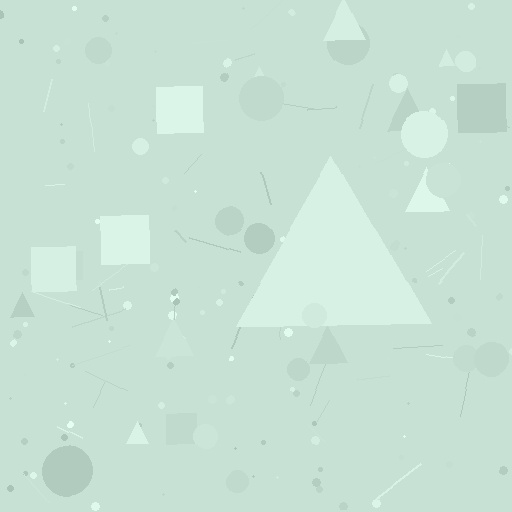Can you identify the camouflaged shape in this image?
The camouflaged shape is a triangle.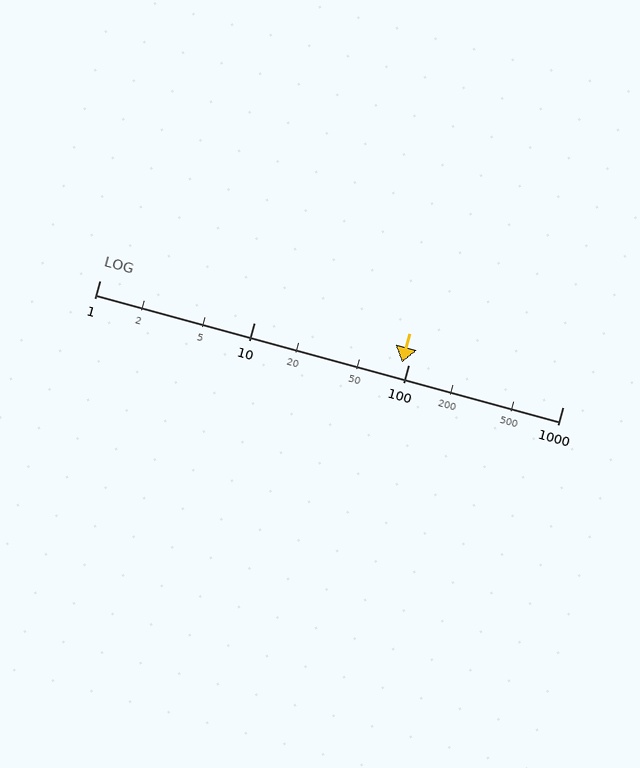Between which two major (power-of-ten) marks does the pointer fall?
The pointer is between 10 and 100.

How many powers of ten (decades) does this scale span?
The scale spans 3 decades, from 1 to 1000.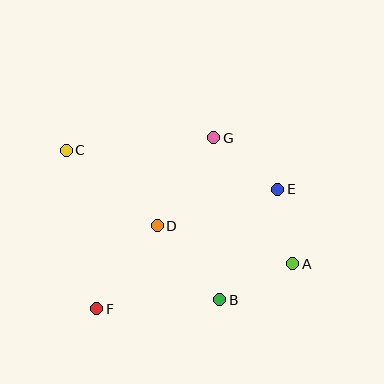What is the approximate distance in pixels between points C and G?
The distance between C and G is approximately 148 pixels.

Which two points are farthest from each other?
Points A and C are farthest from each other.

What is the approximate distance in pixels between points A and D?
The distance between A and D is approximately 141 pixels.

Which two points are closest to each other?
Points A and E are closest to each other.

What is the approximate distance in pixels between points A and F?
The distance between A and F is approximately 201 pixels.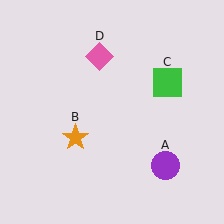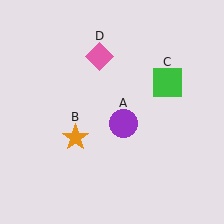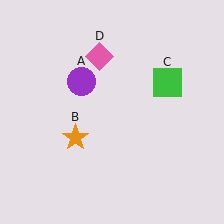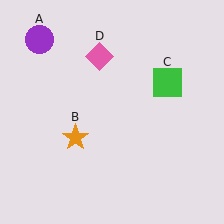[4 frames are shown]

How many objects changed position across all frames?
1 object changed position: purple circle (object A).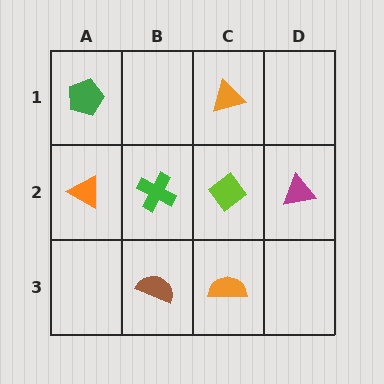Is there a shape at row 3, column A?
No, that cell is empty.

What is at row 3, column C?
An orange semicircle.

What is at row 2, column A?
An orange triangle.